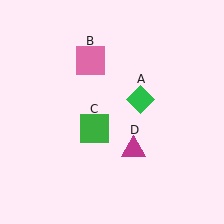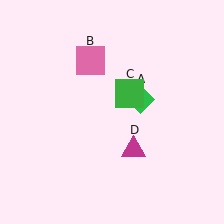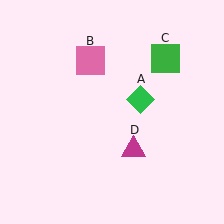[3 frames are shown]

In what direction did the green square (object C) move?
The green square (object C) moved up and to the right.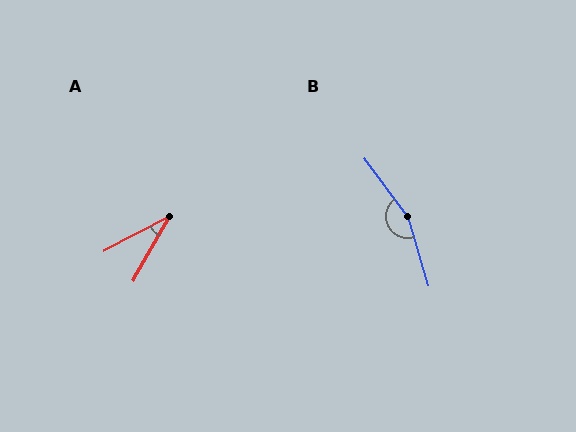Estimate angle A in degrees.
Approximately 33 degrees.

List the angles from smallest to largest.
A (33°), B (160°).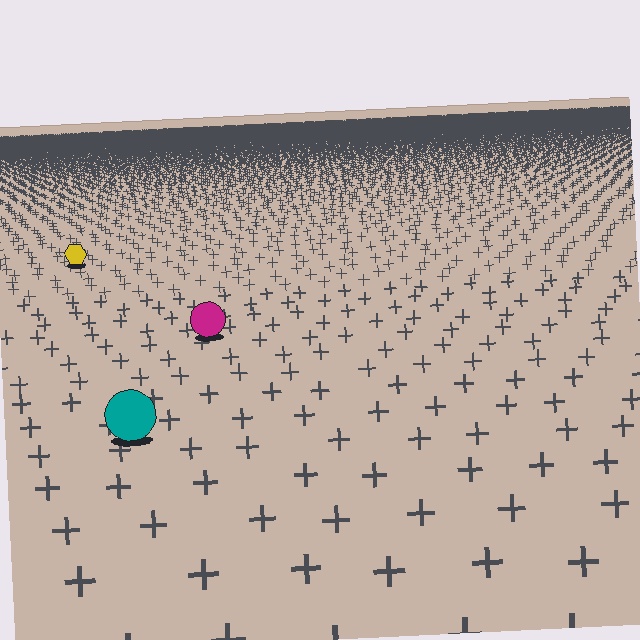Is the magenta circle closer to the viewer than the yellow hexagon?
Yes. The magenta circle is closer — you can tell from the texture gradient: the ground texture is coarser near it.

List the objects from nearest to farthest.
From nearest to farthest: the teal circle, the magenta circle, the yellow hexagon.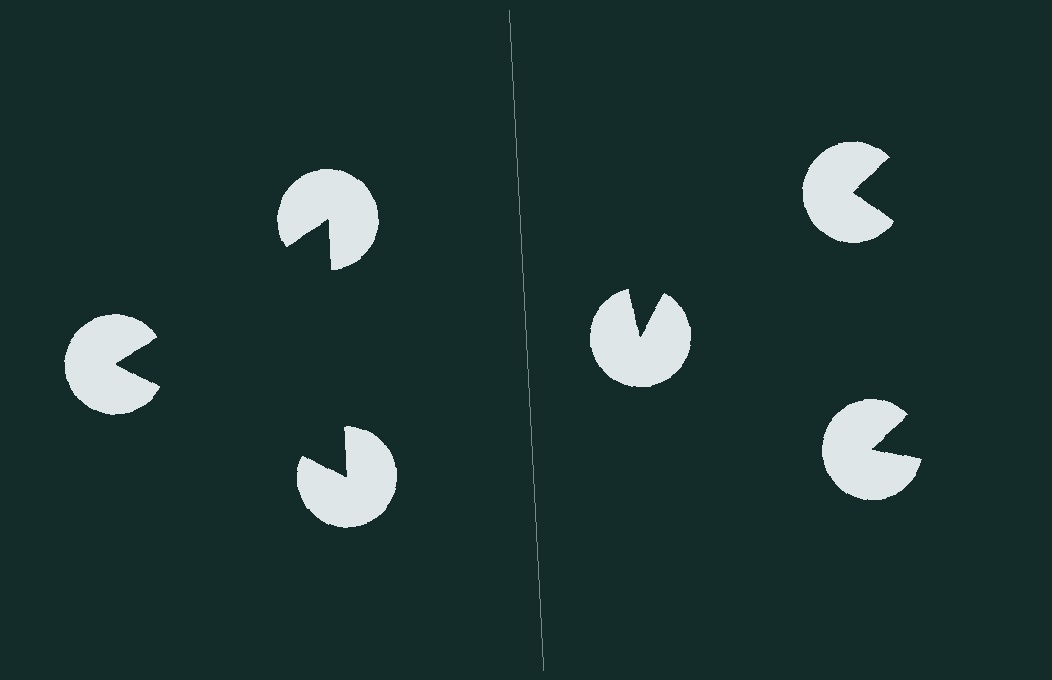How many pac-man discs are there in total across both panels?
6 — 3 on each side.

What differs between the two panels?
The pac-man discs are positioned identically on both sides; only the wedge orientations differ. On the left they align to a triangle; on the right they are misaligned.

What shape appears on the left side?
An illusory triangle.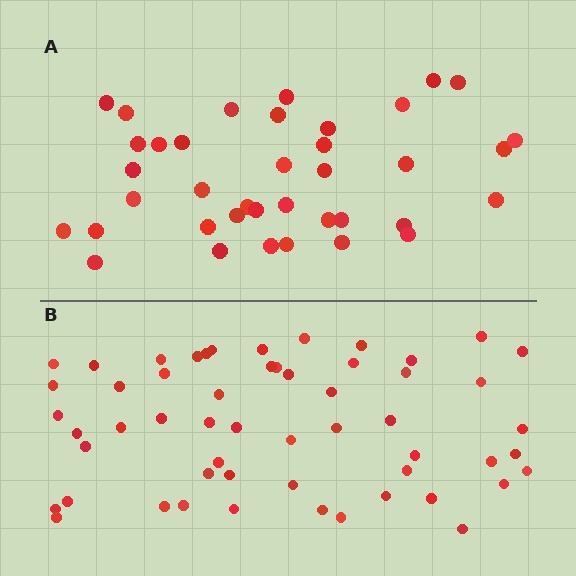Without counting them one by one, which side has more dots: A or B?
Region B (the bottom region) has more dots.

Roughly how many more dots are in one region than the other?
Region B has approximately 15 more dots than region A.